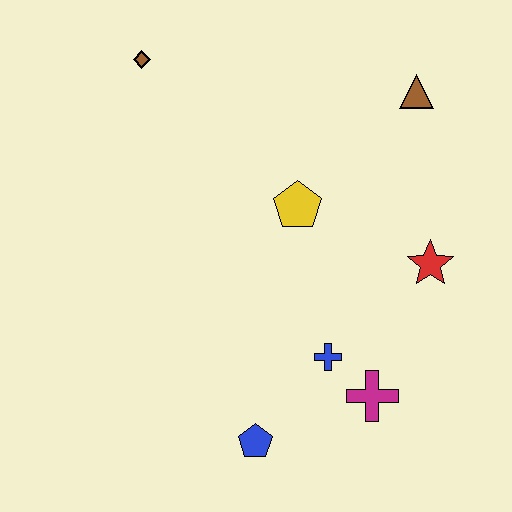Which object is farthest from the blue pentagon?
The brown diamond is farthest from the blue pentagon.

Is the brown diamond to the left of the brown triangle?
Yes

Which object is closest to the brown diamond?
The yellow pentagon is closest to the brown diamond.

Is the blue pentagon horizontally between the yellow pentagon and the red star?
No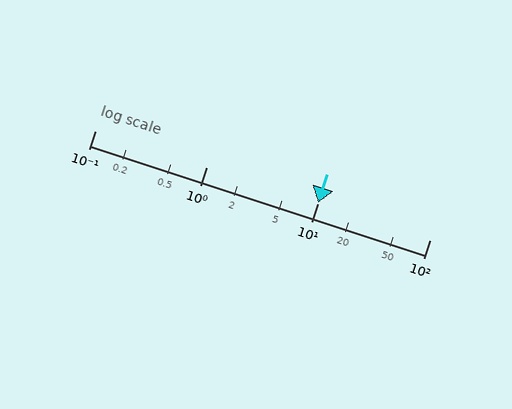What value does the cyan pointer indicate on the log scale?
The pointer indicates approximately 10.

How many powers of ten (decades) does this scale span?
The scale spans 3 decades, from 0.1 to 100.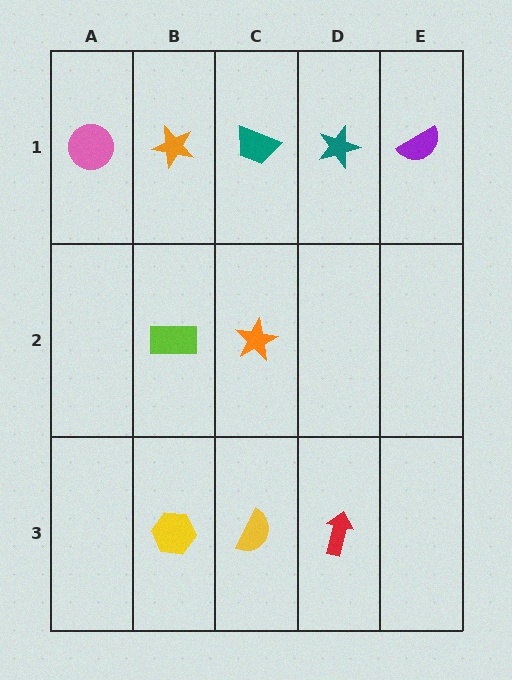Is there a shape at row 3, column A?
No, that cell is empty.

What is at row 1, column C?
A teal trapezoid.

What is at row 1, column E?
A purple semicircle.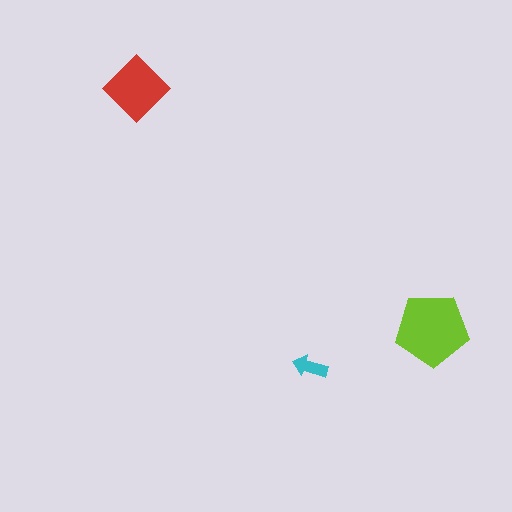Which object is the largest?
The lime pentagon.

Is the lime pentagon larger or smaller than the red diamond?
Larger.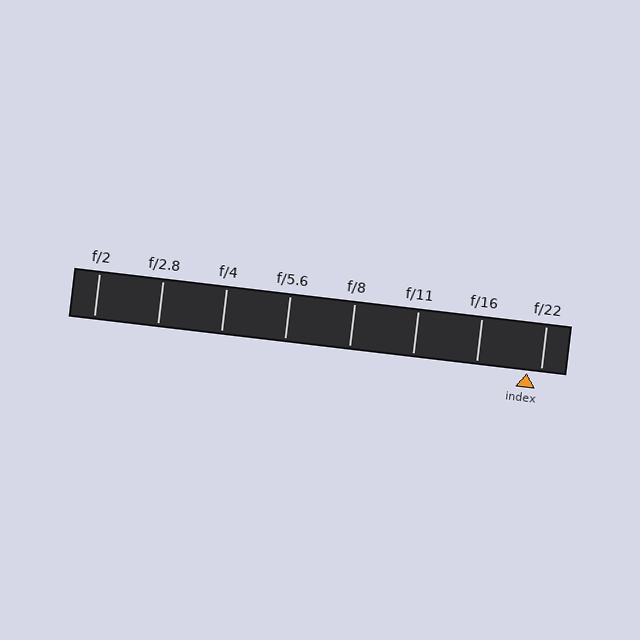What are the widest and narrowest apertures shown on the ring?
The widest aperture shown is f/2 and the narrowest is f/22.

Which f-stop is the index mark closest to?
The index mark is closest to f/22.